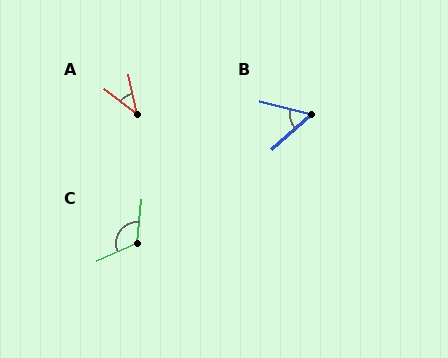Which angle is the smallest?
A, at approximately 40 degrees.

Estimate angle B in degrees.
Approximately 56 degrees.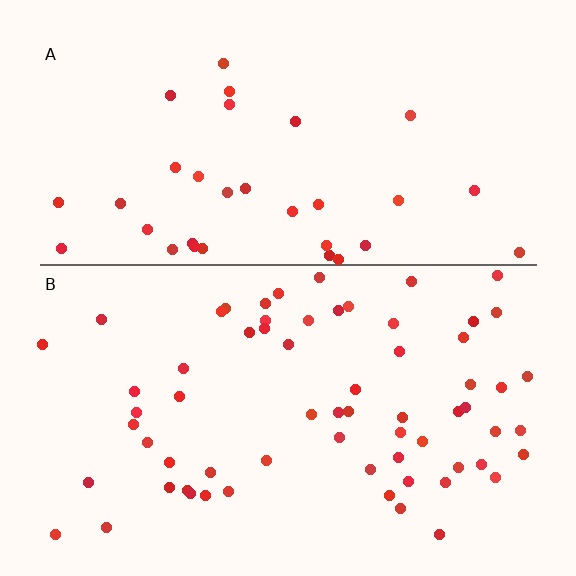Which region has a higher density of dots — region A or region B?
B (the bottom).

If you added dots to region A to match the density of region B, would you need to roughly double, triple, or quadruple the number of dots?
Approximately double.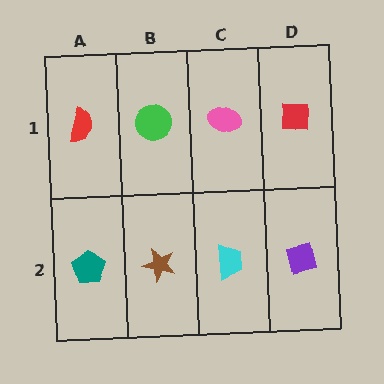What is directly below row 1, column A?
A teal pentagon.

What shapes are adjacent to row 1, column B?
A brown star (row 2, column B), a red semicircle (row 1, column A), a pink ellipse (row 1, column C).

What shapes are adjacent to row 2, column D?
A red square (row 1, column D), a cyan trapezoid (row 2, column C).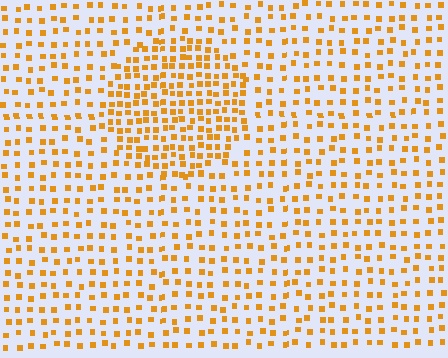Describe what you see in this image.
The image contains small orange elements arranged at two different densities. A circle-shaped region is visible where the elements are more densely packed than the surrounding area.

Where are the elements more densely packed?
The elements are more densely packed inside the circle boundary.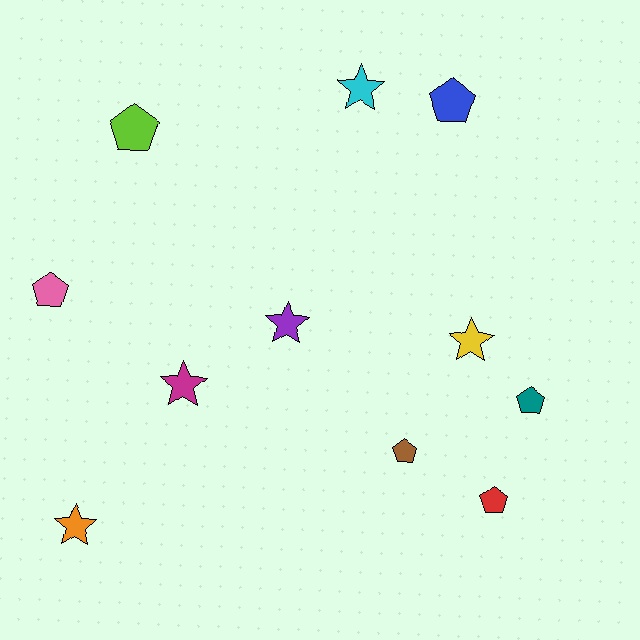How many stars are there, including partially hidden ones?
There are 5 stars.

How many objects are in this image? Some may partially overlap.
There are 11 objects.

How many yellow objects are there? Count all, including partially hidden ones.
There is 1 yellow object.